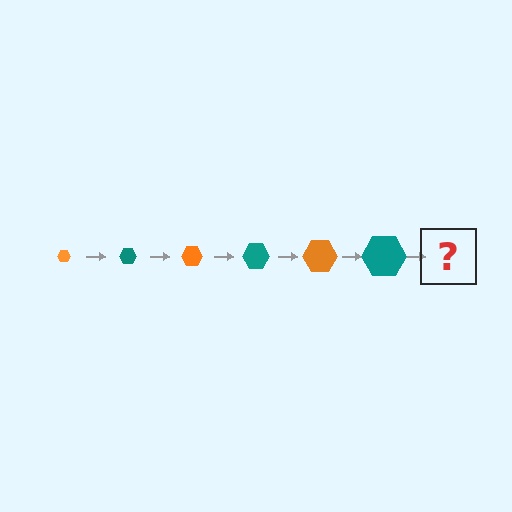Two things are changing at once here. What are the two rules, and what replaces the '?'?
The two rules are that the hexagon grows larger each step and the color cycles through orange and teal. The '?' should be an orange hexagon, larger than the previous one.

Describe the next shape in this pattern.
It should be an orange hexagon, larger than the previous one.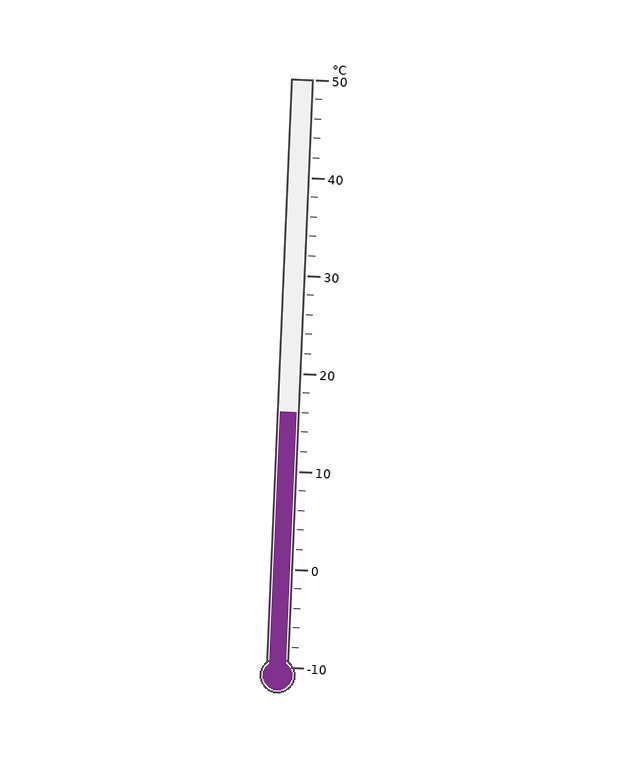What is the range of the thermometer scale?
The thermometer scale ranges from -10°C to 50°C.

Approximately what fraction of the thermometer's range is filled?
The thermometer is filled to approximately 45% of its range.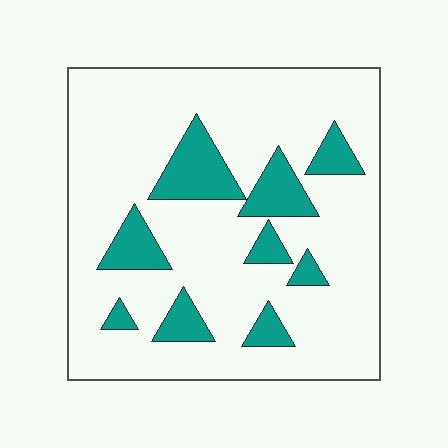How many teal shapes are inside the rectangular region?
9.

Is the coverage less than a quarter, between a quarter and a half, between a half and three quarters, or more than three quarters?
Less than a quarter.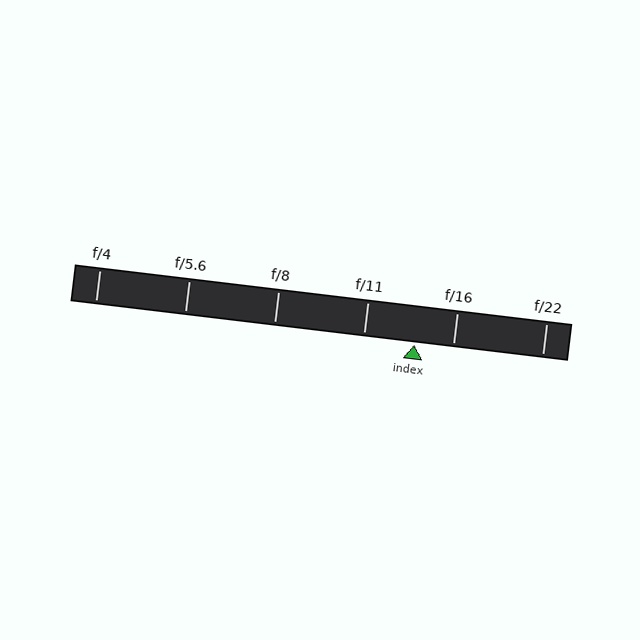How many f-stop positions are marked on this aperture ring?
There are 6 f-stop positions marked.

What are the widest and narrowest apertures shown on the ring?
The widest aperture shown is f/4 and the narrowest is f/22.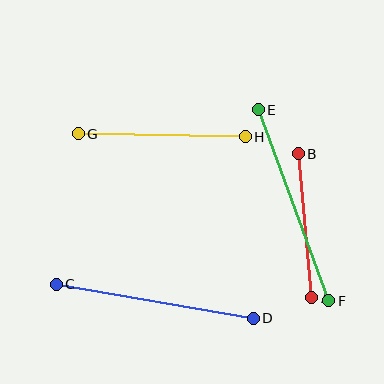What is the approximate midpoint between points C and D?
The midpoint is at approximately (155, 301) pixels.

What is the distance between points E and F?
The distance is approximately 203 pixels.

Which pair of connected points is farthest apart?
Points E and F are farthest apart.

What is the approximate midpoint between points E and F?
The midpoint is at approximately (293, 205) pixels.